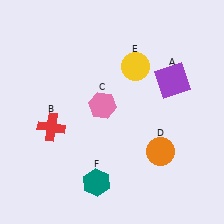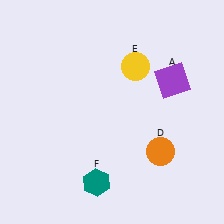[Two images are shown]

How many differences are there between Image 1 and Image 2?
There are 2 differences between the two images.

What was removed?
The red cross (B), the pink hexagon (C) were removed in Image 2.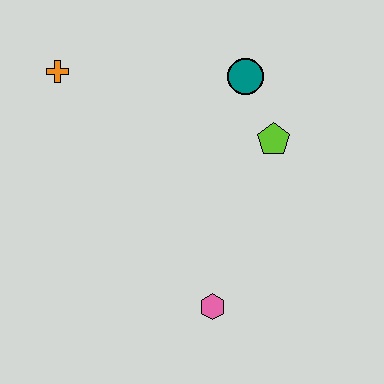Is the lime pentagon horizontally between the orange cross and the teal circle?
No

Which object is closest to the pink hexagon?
The lime pentagon is closest to the pink hexagon.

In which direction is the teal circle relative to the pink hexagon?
The teal circle is above the pink hexagon.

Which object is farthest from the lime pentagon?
The orange cross is farthest from the lime pentagon.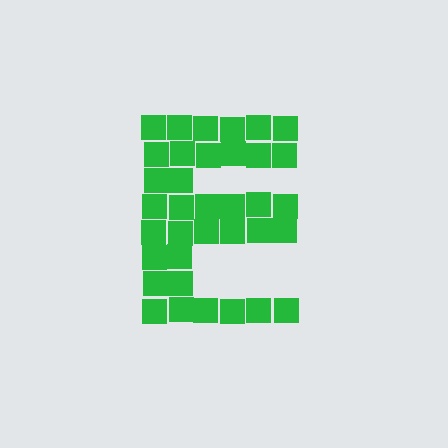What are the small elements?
The small elements are squares.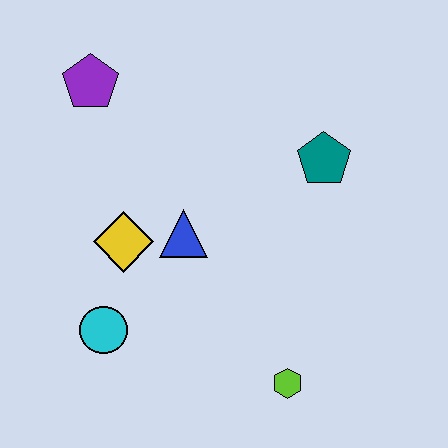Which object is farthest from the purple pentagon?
The lime hexagon is farthest from the purple pentagon.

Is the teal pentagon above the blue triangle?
Yes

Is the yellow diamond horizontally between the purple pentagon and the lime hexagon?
Yes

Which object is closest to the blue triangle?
The yellow diamond is closest to the blue triangle.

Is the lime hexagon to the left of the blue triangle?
No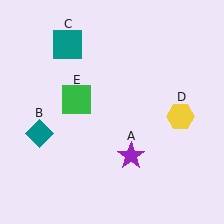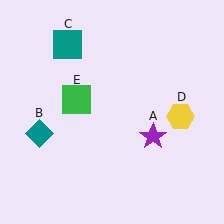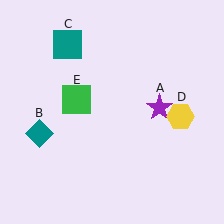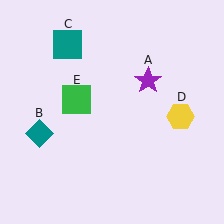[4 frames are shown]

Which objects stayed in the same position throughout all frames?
Teal diamond (object B) and teal square (object C) and yellow hexagon (object D) and green square (object E) remained stationary.